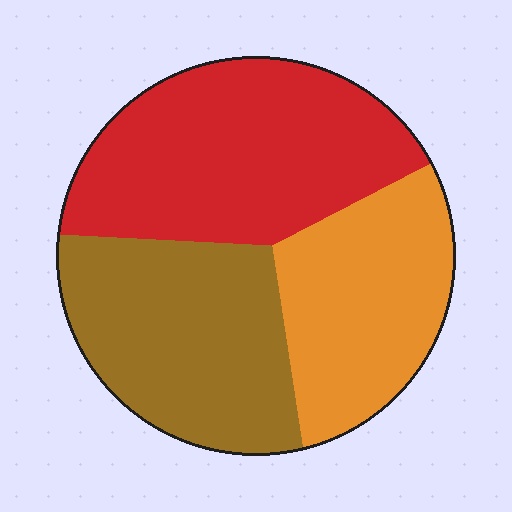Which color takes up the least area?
Orange, at roughly 30%.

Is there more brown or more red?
Red.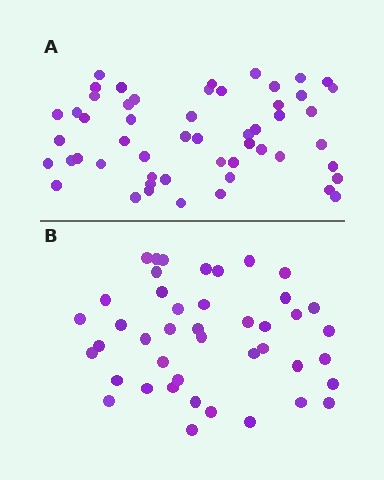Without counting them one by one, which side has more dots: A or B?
Region A (the top region) has more dots.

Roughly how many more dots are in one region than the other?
Region A has roughly 10 or so more dots than region B.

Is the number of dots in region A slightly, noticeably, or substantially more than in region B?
Region A has only slightly more — the two regions are fairly close. The ratio is roughly 1.2 to 1.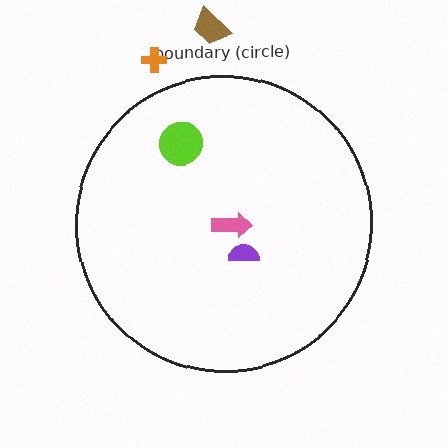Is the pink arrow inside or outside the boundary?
Inside.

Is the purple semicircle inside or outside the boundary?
Inside.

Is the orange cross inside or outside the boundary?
Outside.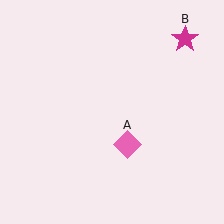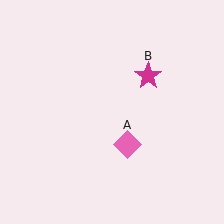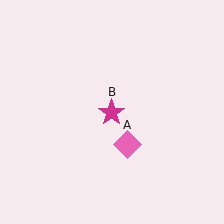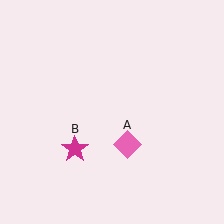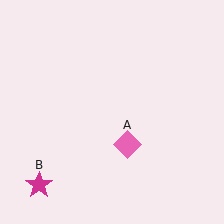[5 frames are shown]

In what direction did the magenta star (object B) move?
The magenta star (object B) moved down and to the left.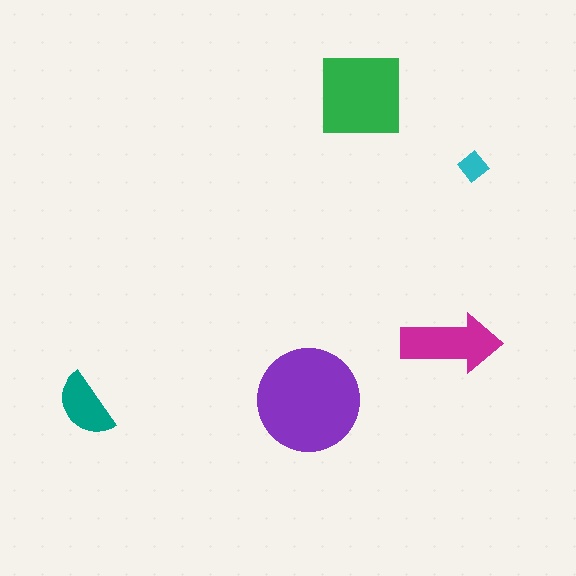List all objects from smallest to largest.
The cyan diamond, the teal semicircle, the magenta arrow, the green square, the purple circle.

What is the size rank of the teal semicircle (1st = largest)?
4th.